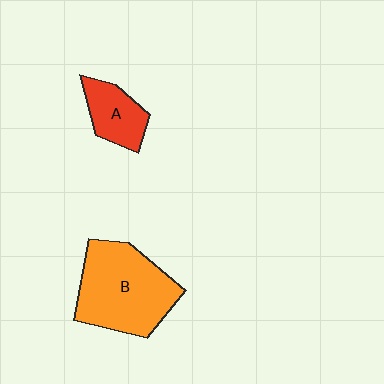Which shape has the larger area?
Shape B (orange).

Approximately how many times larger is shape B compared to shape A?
Approximately 2.3 times.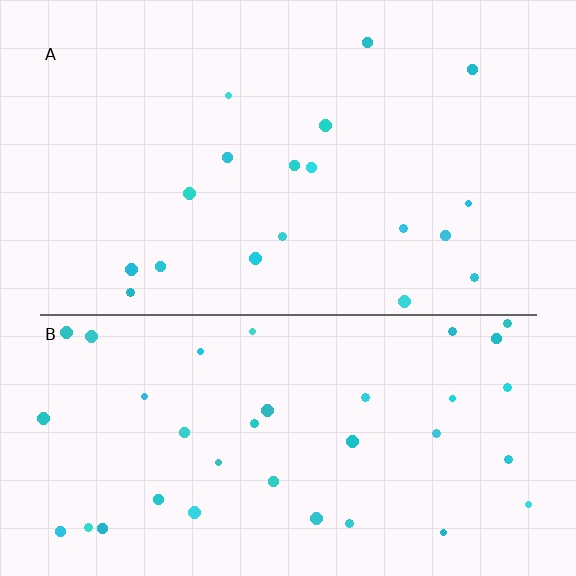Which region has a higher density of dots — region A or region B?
B (the bottom).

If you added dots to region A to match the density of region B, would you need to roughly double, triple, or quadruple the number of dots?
Approximately double.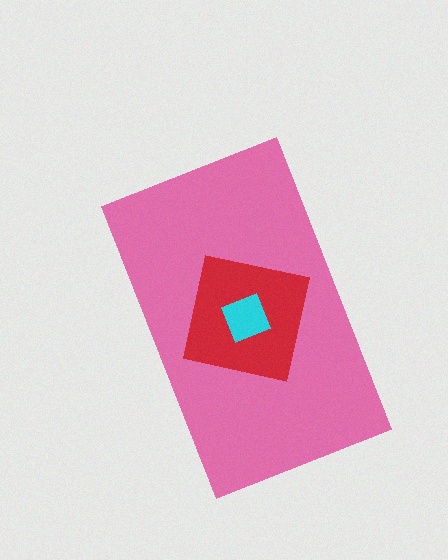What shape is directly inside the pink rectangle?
The red square.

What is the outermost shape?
The pink rectangle.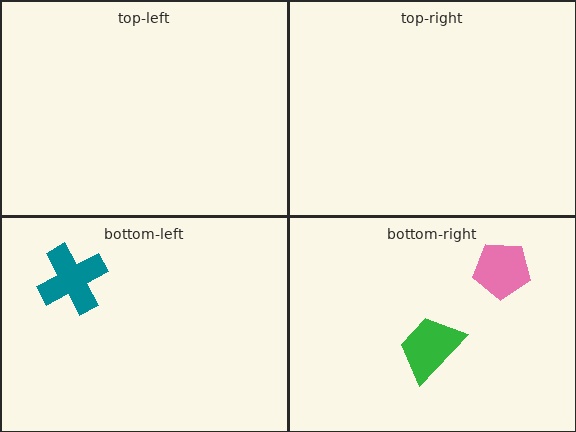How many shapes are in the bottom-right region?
2.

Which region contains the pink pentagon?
The bottom-right region.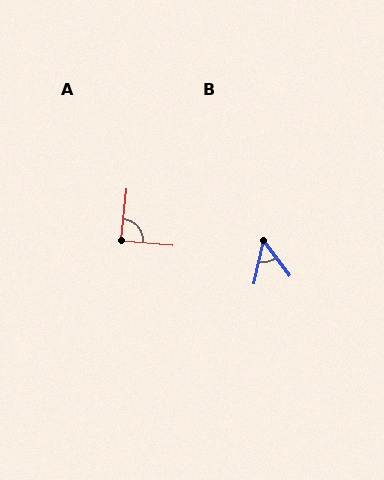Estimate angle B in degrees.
Approximately 49 degrees.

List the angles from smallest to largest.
B (49°), A (89°).